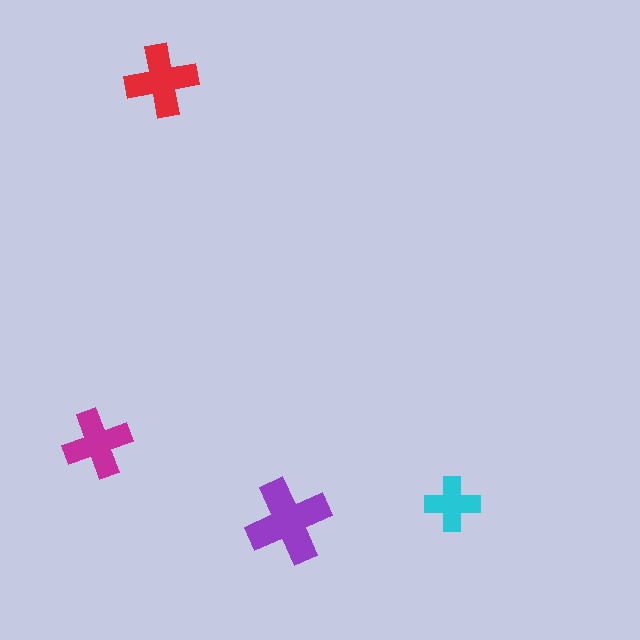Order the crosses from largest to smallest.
the purple one, the red one, the magenta one, the cyan one.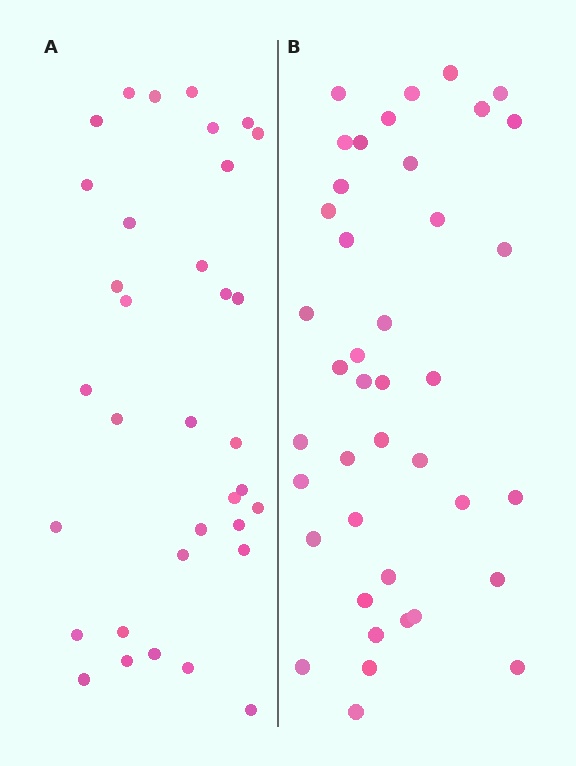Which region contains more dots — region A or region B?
Region B (the right region) has more dots.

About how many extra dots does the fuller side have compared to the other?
Region B has roughly 8 or so more dots than region A.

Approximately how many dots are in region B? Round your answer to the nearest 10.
About 40 dots. (The exact count is 41, which rounds to 40.)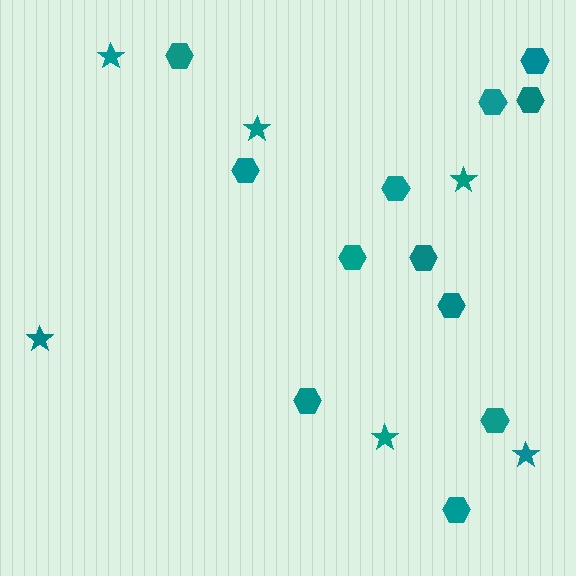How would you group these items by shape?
There are 2 groups: one group of hexagons (12) and one group of stars (6).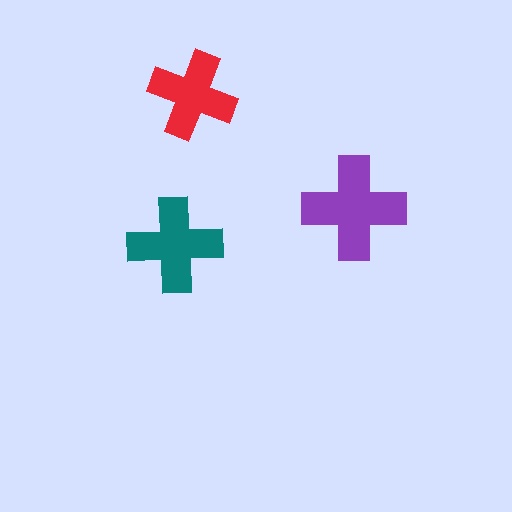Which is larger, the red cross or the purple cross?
The purple one.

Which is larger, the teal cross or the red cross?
The teal one.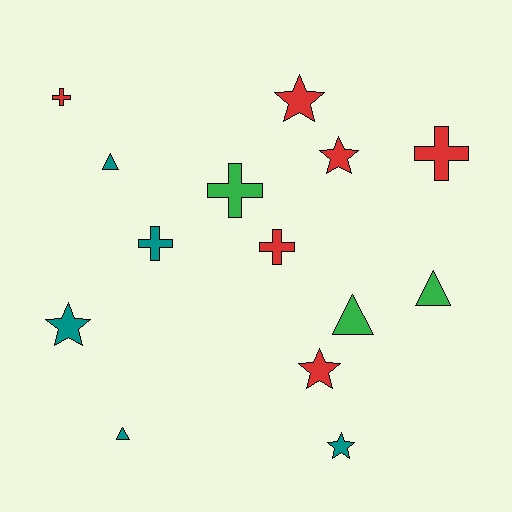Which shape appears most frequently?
Cross, with 5 objects.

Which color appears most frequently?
Red, with 6 objects.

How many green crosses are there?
There is 1 green cross.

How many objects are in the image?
There are 14 objects.